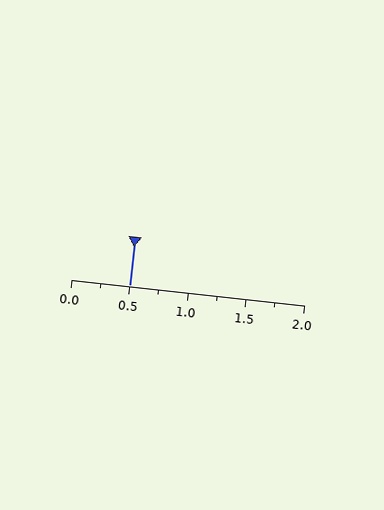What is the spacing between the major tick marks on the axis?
The major ticks are spaced 0.5 apart.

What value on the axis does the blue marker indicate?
The marker indicates approximately 0.5.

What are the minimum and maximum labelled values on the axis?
The axis runs from 0.0 to 2.0.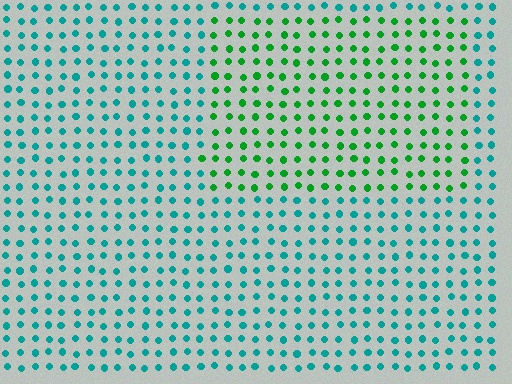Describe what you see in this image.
The image is filled with small teal elements in a uniform arrangement. A rectangle-shaped region is visible where the elements are tinted to a slightly different hue, forming a subtle color boundary.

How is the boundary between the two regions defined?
The boundary is defined purely by a slight shift in hue (about 46 degrees). Spacing, size, and orientation are identical on both sides.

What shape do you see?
I see a rectangle.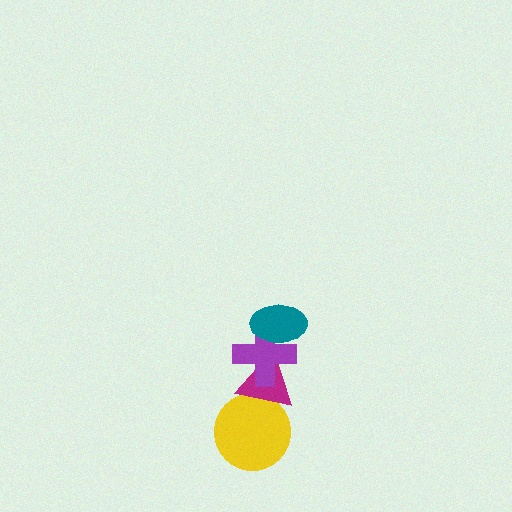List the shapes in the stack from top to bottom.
From top to bottom: the teal ellipse, the purple cross, the magenta triangle, the yellow circle.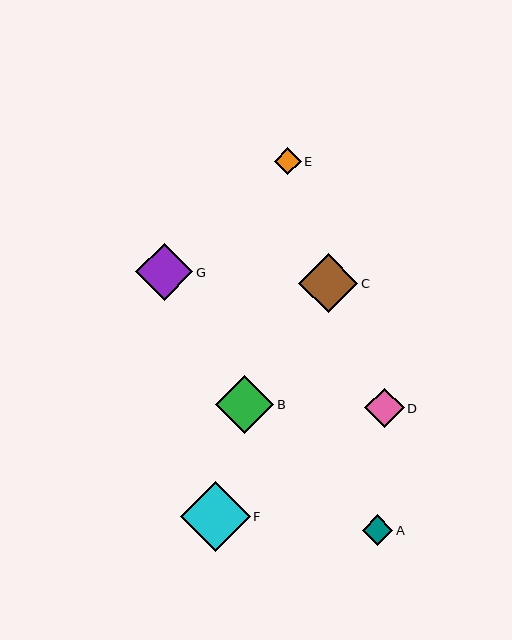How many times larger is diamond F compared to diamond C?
Diamond F is approximately 1.2 times the size of diamond C.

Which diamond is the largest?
Diamond F is the largest with a size of approximately 70 pixels.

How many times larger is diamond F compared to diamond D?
Diamond F is approximately 1.8 times the size of diamond D.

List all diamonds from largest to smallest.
From largest to smallest: F, C, B, G, D, A, E.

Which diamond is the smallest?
Diamond E is the smallest with a size of approximately 27 pixels.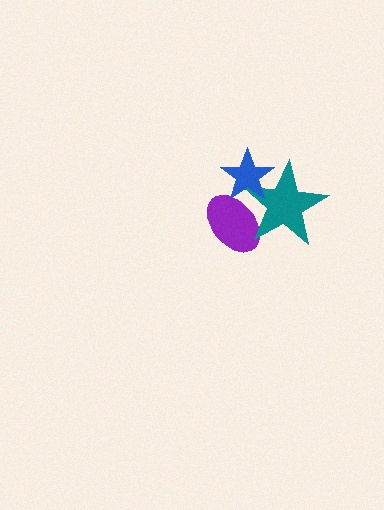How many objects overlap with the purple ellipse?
2 objects overlap with the purple ellipse.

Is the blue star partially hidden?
No, no other shape covers it.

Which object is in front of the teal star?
The blue star is in front of the teal star.